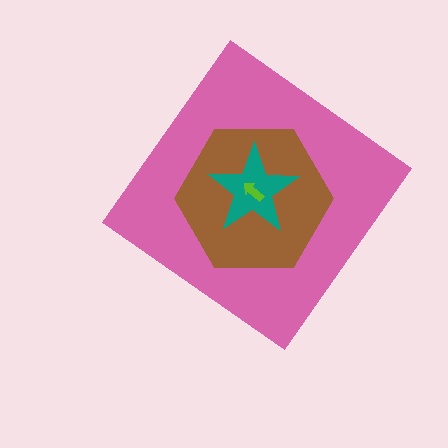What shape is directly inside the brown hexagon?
The teal star.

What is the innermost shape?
The lime arrow.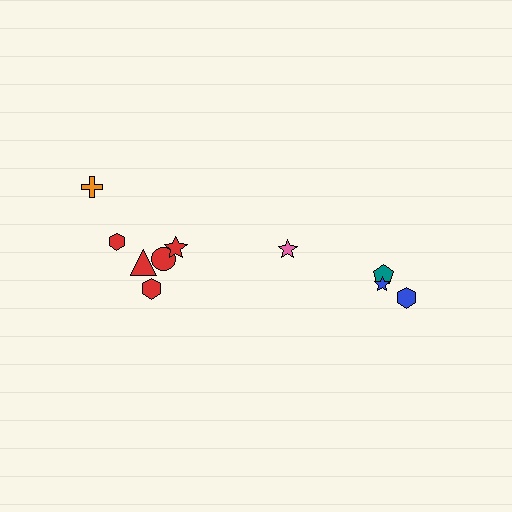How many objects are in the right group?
There are 4 objects.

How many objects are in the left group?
There are 6 objects.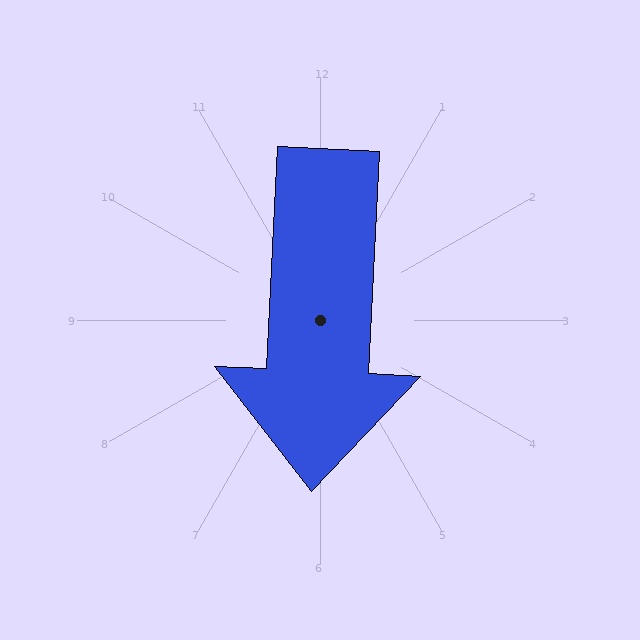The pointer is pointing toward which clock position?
Roughly 6 o'clock.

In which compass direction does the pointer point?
South.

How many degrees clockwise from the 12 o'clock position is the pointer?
Approximately 183 degrees.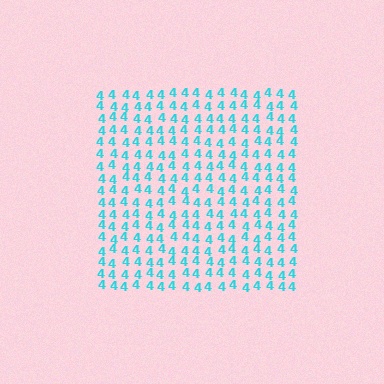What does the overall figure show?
The overall figure shows a square.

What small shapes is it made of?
It is made of small digit 4's.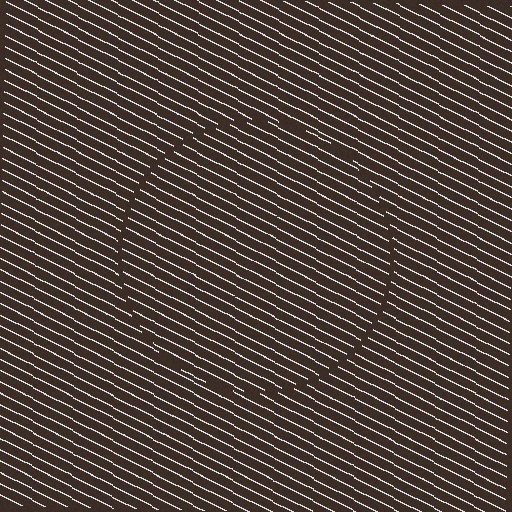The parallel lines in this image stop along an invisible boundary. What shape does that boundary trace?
An illusory circle. The interior of the shape contains the same grating, shifted by half a period — the contour is defined by the phase discontinuity where line-ends from the inner and outer gratings abut.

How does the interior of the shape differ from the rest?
The interior of the shape contains the same grating, shifted by half a period — the contour is defined by the phase discontinuity where line-ends from the inner and outer gratings abut.